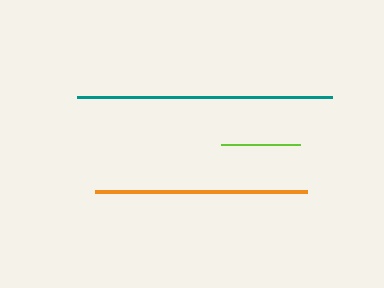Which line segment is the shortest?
The lime line is the shortest at approximately 79 pixels.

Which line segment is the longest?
The teal line is the longest at approximately 255 pixels.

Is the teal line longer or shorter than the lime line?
The teal line is longer than the lime line.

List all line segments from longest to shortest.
From longest to shortest: teal, orange, lime.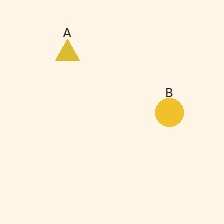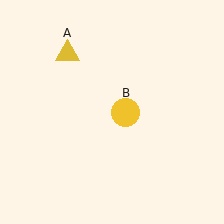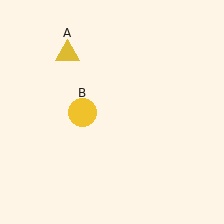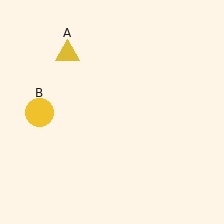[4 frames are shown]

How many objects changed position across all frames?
1 object changed position: yellow circle (object B).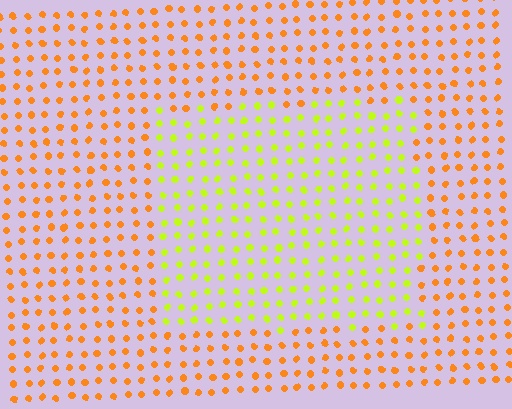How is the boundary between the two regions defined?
The boundary is defined purely by a slight shift in hue (about 47 degrees). Spacing, size, and orientation are identical on both sides.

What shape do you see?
I see a rectangle.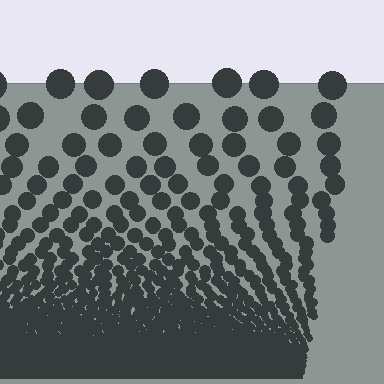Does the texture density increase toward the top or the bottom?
Density increases toward the bottom.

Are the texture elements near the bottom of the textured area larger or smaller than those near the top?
Smaller. The gradient is inverted — elements near the bottom are smaller and denser.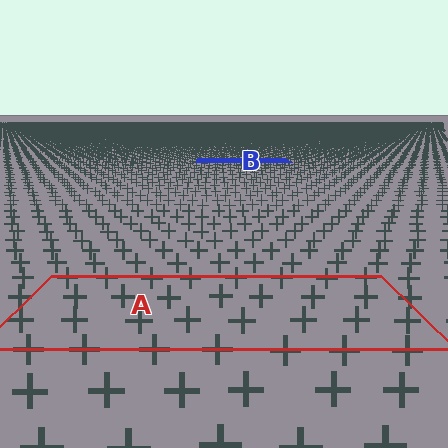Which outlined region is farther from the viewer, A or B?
Region B is farther from the viewer — the texture elements inside it appear smaller and more densely packed.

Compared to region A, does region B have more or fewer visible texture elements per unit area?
Region B has more texture elements per unit area — they are packed more densely because it is farther away.